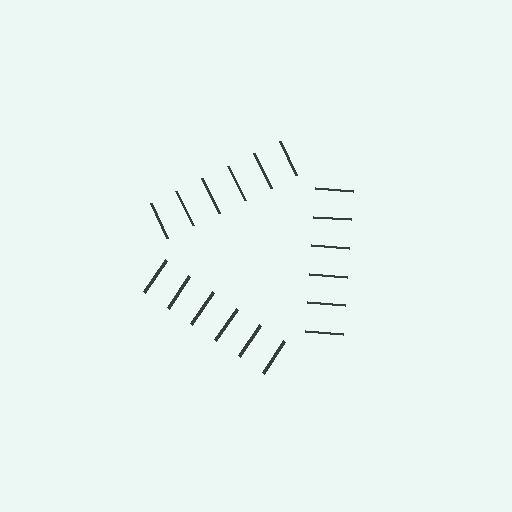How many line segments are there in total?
18 — 6 along each of the 3 edges.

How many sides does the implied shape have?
3 sides — the line-ends trace a triangle.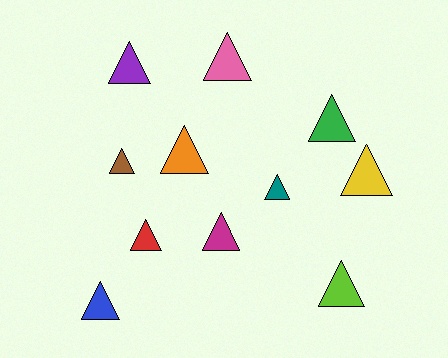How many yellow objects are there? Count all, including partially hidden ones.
There is 1 yellow object.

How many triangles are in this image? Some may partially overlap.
There are 11 triangles.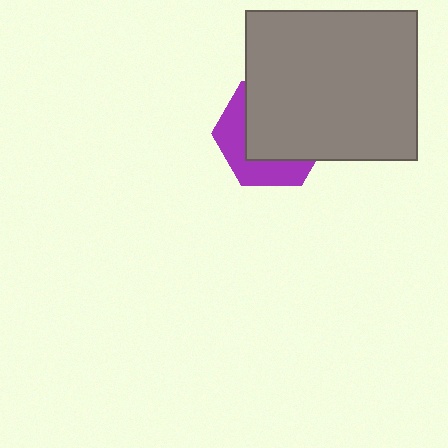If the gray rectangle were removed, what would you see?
You would see the complete purple hexagon.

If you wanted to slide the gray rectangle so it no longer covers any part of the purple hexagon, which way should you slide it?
Slide it toward the upper-right — that is the most direct way to separate the two shapes.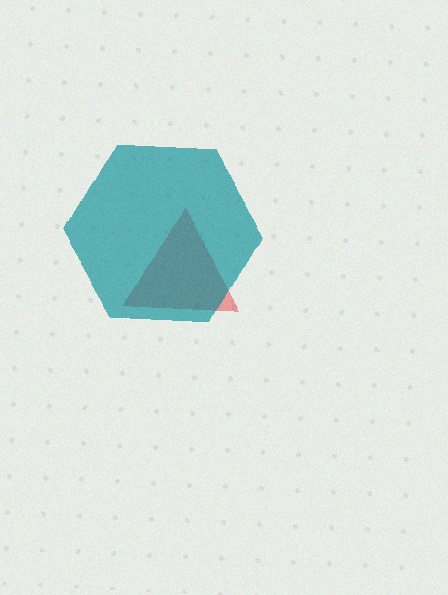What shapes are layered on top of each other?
The layered shapes are: a red triangle, a teal hexagon.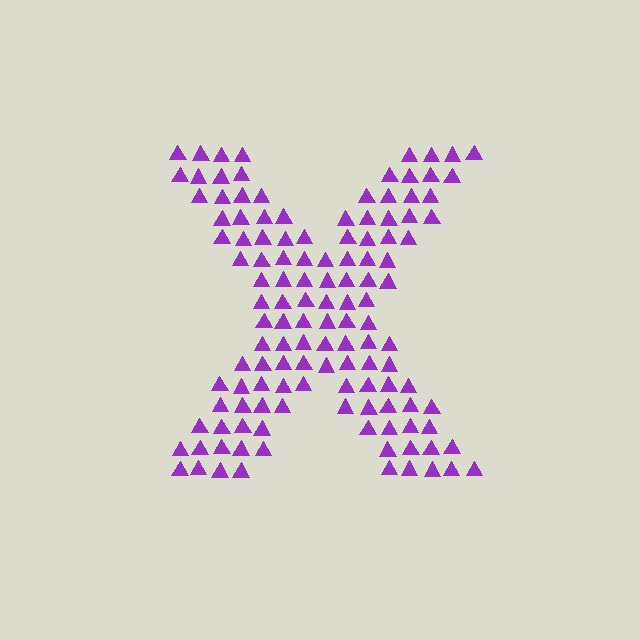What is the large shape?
The large shape is the letter X.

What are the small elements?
The small elements are triangles.